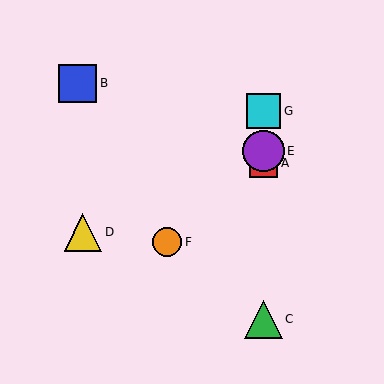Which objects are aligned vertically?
Objects A, C, E, G are aligned vertically.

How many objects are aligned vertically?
4 objects (A, C, E, G) are aligned vertically.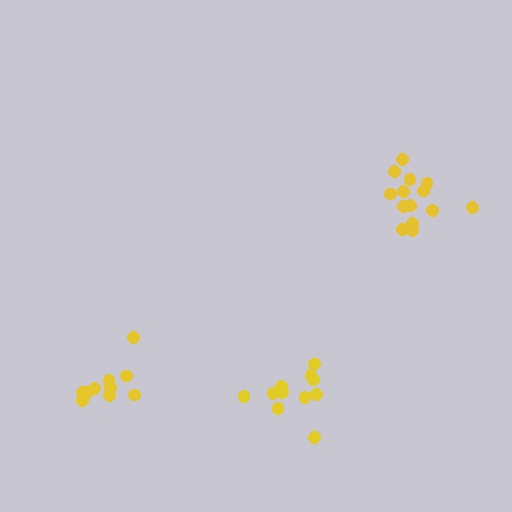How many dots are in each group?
Group 1: 14 dots, Group 2: 10 dots, Group 3: 11 dots (35 total).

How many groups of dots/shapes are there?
There are 3 groups.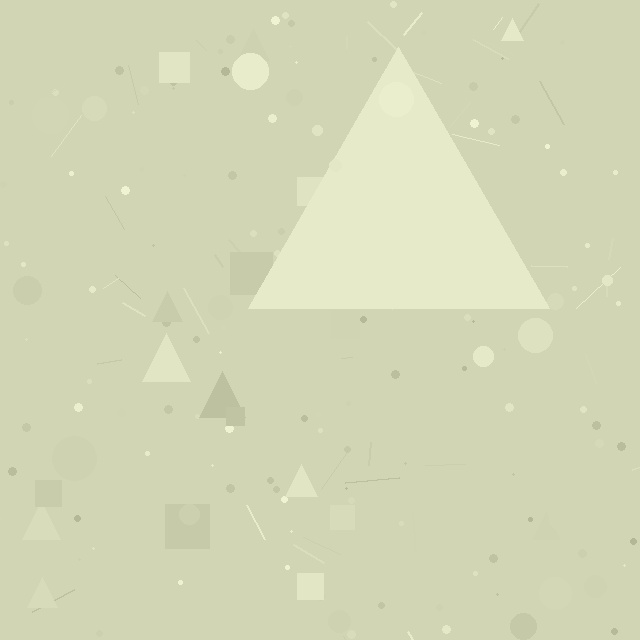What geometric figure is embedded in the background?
A triangle is embedded in the background.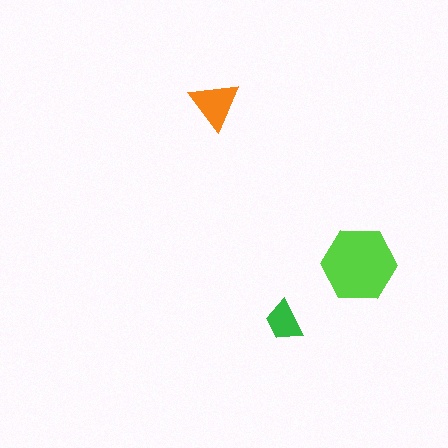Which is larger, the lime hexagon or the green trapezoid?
The lime hexagon.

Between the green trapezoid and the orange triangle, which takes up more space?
The orange triangle.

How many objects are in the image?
There are 3 objects in the image.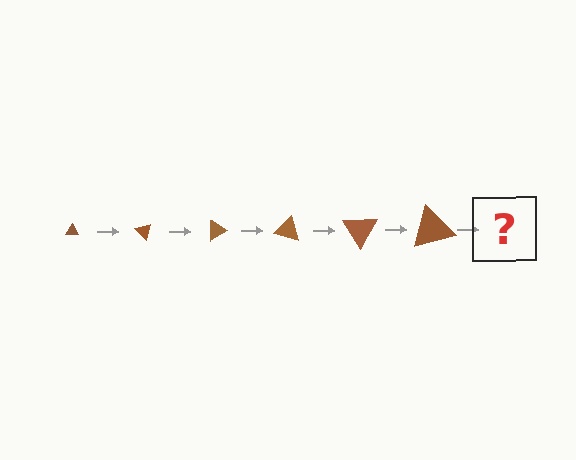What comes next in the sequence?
The next element should be a triangle, larger than the previous one and rotated 270 degrees from the start.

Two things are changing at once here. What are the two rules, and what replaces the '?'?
The two rules are that the triangle grows larger each step and it rotates 45 degrees each step. The '?' should be a triangle, larger than the previous one and rotated 270 degrees from the start.